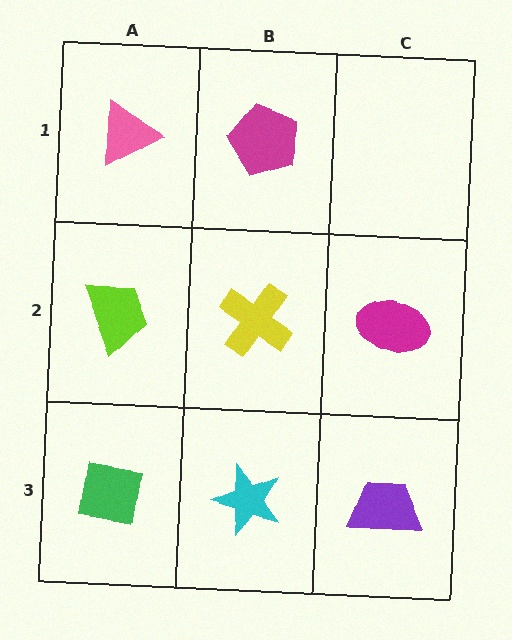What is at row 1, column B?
A magenta pentagon.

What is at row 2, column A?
A lime trapezoid.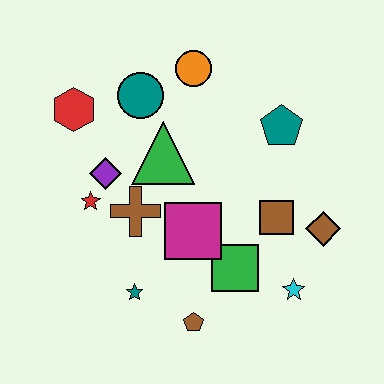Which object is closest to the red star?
The purple diamond is closest to the red star.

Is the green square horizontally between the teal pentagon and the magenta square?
Yes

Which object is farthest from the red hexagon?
The cyan star is farthest from the red hexagon.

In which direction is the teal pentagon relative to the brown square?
The teal pentagon is above the brown square.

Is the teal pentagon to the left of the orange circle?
No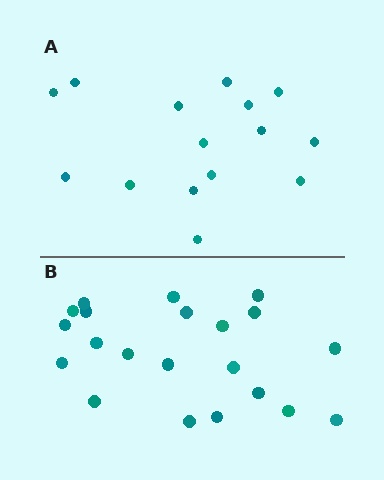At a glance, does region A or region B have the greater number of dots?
Region B (the bottom region) has more dots.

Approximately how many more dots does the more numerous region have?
Region B has about 6 more dots than region A.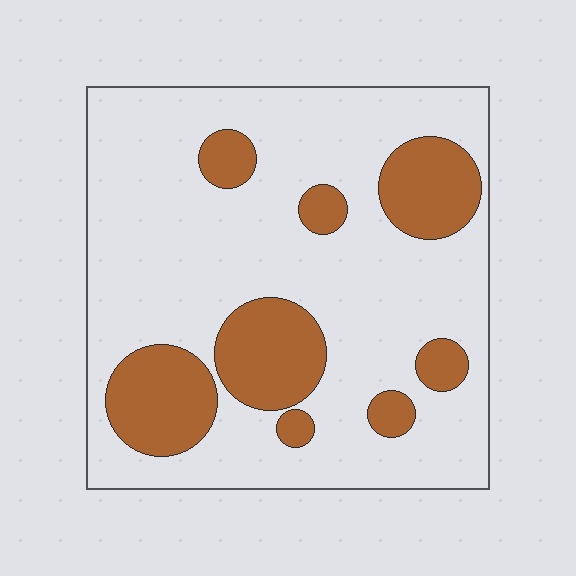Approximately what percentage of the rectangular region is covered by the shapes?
Approximately 25%.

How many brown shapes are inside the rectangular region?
8.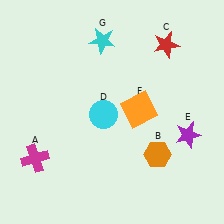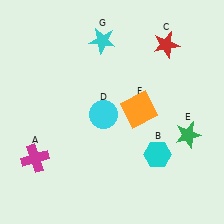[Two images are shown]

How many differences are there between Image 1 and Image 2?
There are 2 differences between the two images.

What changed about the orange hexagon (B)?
In Image 1, B is orange. In Image 2, it changed to cyan.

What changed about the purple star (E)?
In Image 1, E is purple. In Image 2, it changed to green.